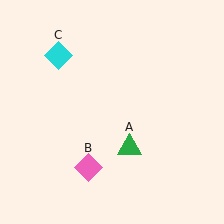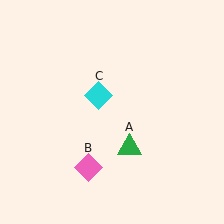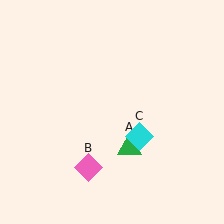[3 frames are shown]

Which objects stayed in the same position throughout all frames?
Green triangle (object A) and pink diamond (object B) remained stationary.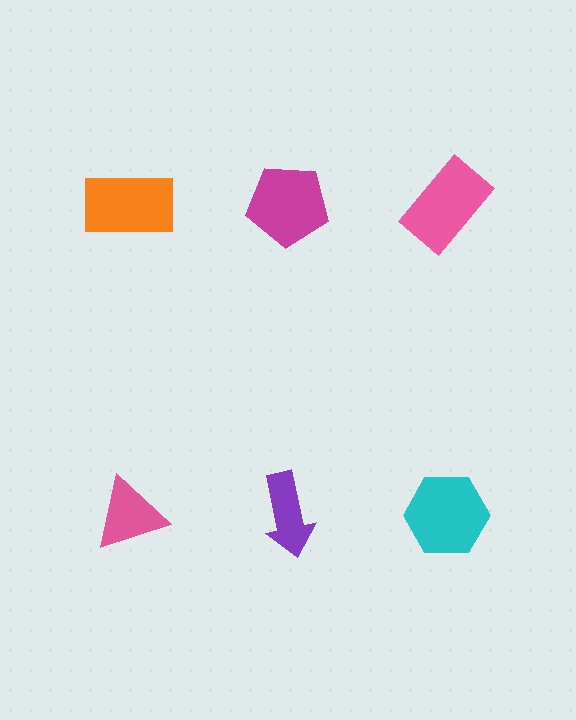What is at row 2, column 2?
A purple arrow.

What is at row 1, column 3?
A pink rectangle.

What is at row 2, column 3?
A cyan hexagon.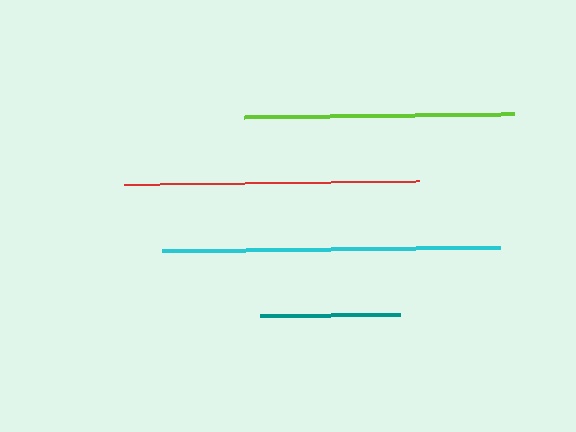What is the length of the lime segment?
The lime segment is approximately 270 pixels long.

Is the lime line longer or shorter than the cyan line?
The cyan line is longer than the lime line.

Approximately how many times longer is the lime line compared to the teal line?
The lime line is approximately 1.9 times the length of the teal line.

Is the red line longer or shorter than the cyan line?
The cyan line is longer than the red line.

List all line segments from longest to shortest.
From longest to shortest: cyan, red, lime, teal.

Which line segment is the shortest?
The teal line is the shortest at approximately 139 pixels.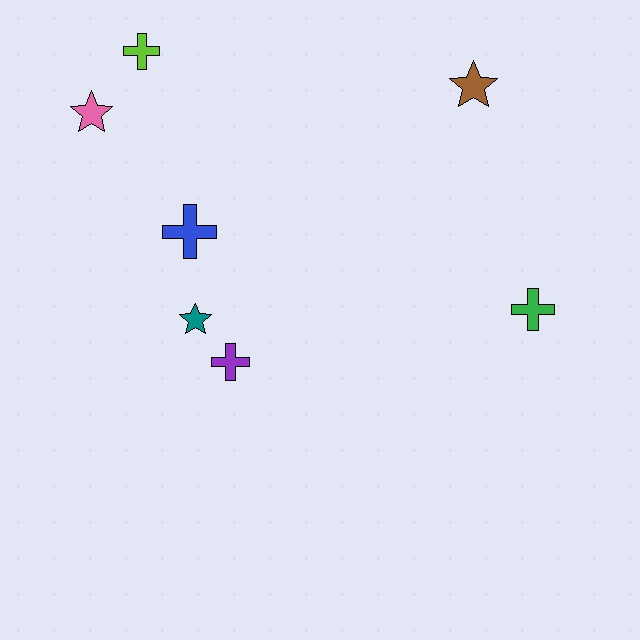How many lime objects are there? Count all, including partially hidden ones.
There is 1 lime object.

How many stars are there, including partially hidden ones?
There are 3 stars.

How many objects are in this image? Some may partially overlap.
There are 7 objects.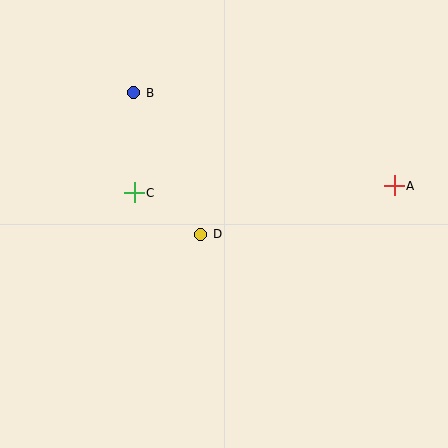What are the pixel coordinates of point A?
Point A is at (394, 186).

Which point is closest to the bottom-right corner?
Point A is closest to the bottom-right corner.